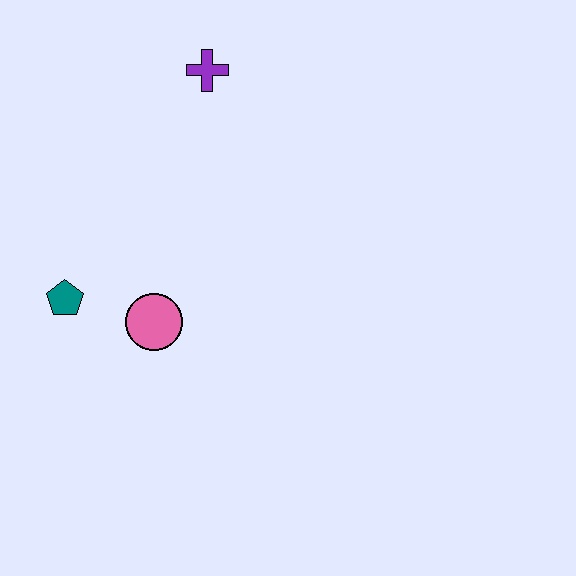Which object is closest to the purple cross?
The pink circle is closest to the purple cross.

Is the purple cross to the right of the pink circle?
Yes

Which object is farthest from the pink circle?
The purple cross is farthest from the pink circle.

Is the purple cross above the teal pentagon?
Yes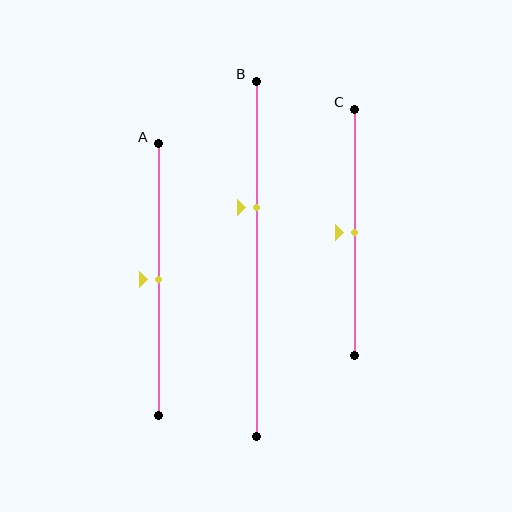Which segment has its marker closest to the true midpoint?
Segment A has its marker closest to the true midpoint.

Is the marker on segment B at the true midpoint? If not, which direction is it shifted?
No, the marker on segment B is shifted upward by about 15% of the segment length.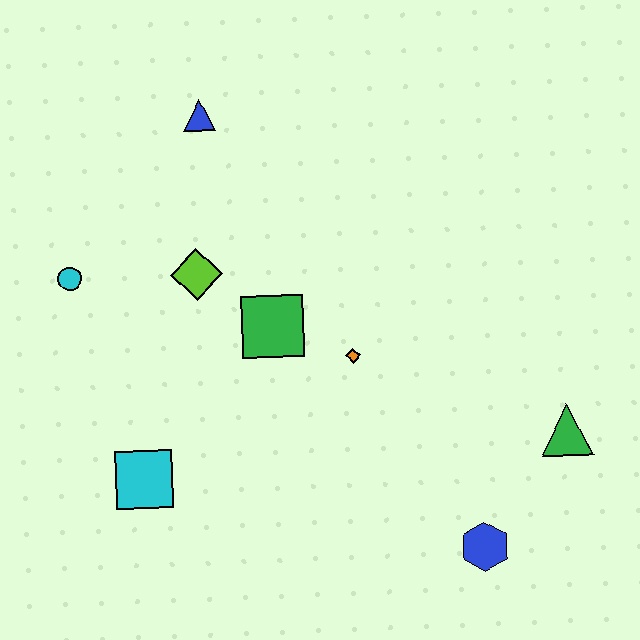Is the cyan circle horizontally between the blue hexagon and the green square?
No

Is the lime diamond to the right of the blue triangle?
No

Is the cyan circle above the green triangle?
Yes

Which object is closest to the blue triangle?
The lime diamond is closest to the blue triangle.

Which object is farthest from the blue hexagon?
The blue triangle is farthest from the blue hexagon.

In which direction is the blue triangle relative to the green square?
The blue triangle is above the green square.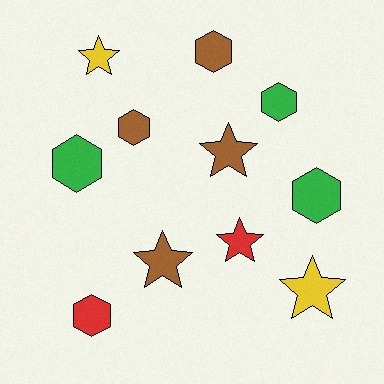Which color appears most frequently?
Brown, with 4 objects.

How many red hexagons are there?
There is 1 red hexagon.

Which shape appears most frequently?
Hexagon, with 6 objects.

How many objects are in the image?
There are 11 objects.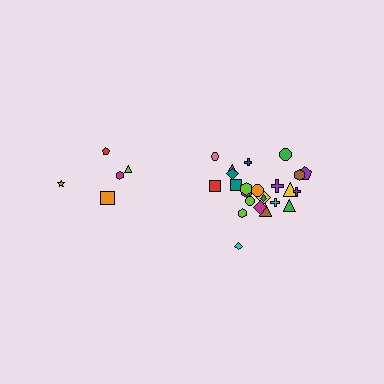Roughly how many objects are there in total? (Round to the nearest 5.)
Roughly 30 objects in total.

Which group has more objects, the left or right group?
The right group.